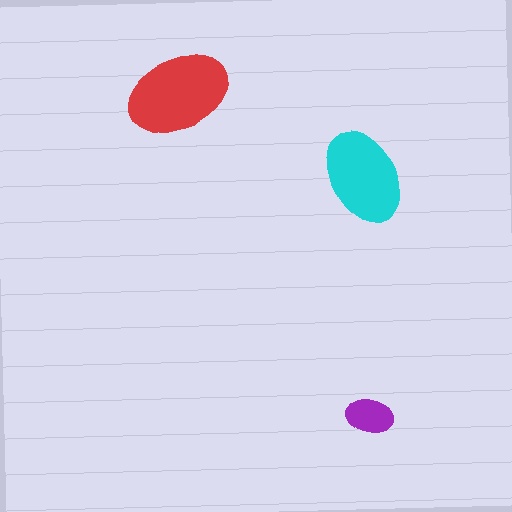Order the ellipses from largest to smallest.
the red one, the cyan one, the purple one.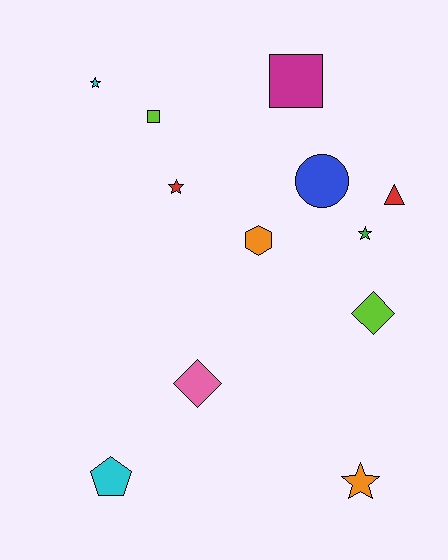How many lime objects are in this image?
There are 2 lime objects.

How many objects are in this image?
There are 12 objects.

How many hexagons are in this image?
There is 1 hexagon.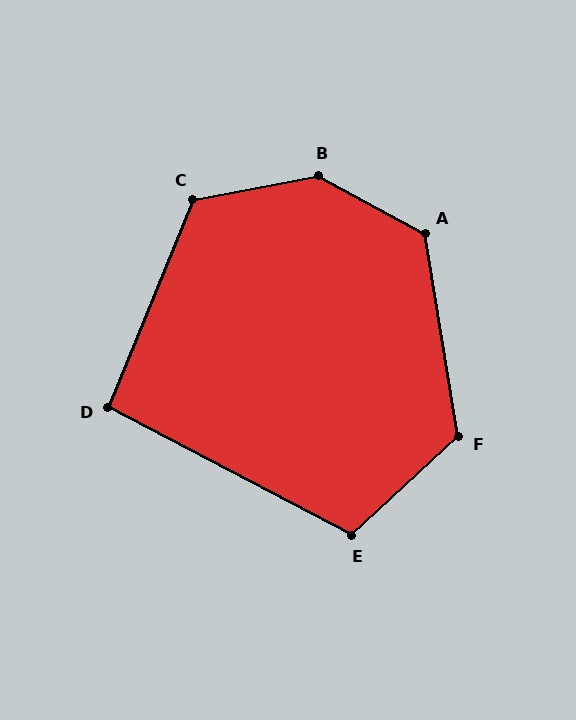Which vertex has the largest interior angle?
B, at approximately 141 degrees.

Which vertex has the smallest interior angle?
D, at approximately 96 degrees.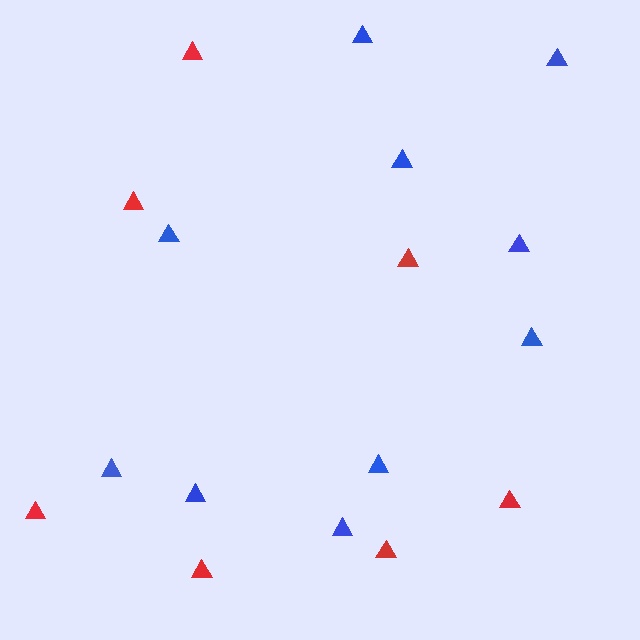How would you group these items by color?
There are 2 groups: one group of blue triangles (10) and one group of red triangles (7).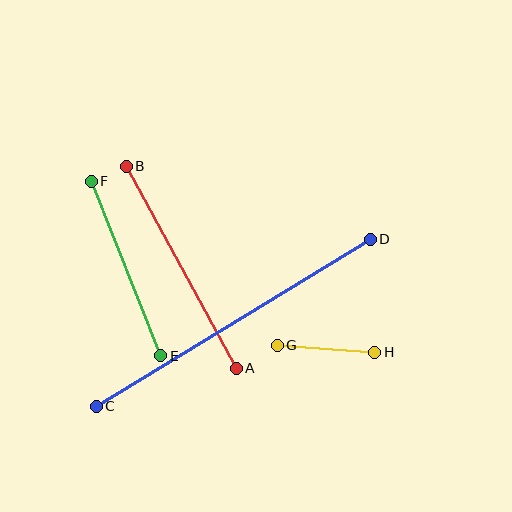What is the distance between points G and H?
The distance is approximately 98 pixels.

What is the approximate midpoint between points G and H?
The midpoint is at approximately (326, 349) pixels.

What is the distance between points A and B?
The distance is approximately 230 pixels.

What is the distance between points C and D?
The distance is approximately 321 pixels.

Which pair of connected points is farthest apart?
Points C and D are farthest apart.